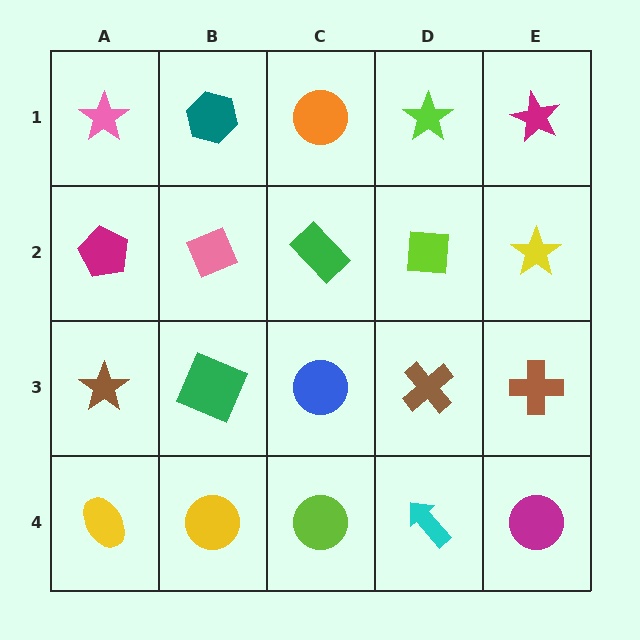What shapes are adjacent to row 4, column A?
A brown star (row 3, column A), a yellow circle (row 4, column B).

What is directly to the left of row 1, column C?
A teal hexagon.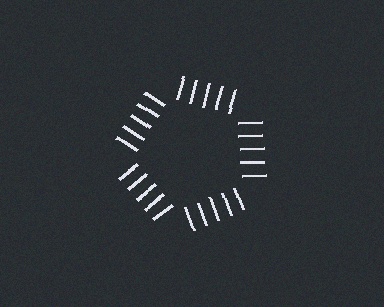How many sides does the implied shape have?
5 sides — the line-ends trace a pentagon.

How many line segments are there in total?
25 — 5 along each of the 5 edges.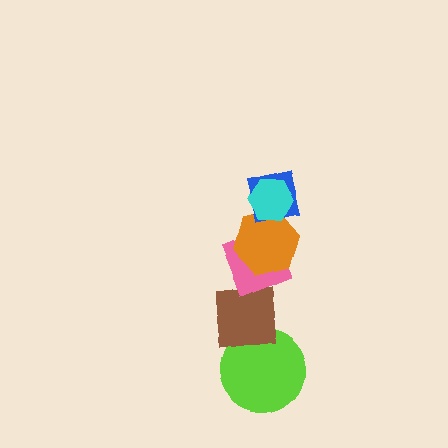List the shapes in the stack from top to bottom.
From top to bottom: the cyan hexagon, the blue square, the orange hexagon, the pink diamond, the brown square, the lime circle.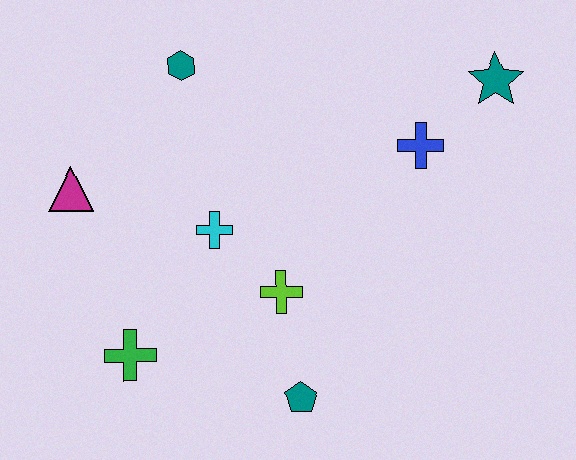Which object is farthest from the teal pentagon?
The teal star is farthest from the teal pentagon.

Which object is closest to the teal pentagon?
The lime cross is closest to the teal pentagon.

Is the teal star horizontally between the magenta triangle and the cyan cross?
No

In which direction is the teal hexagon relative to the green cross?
The teal hexagon is above the green cross.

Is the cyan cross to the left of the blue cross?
Yes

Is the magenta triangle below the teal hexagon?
Yes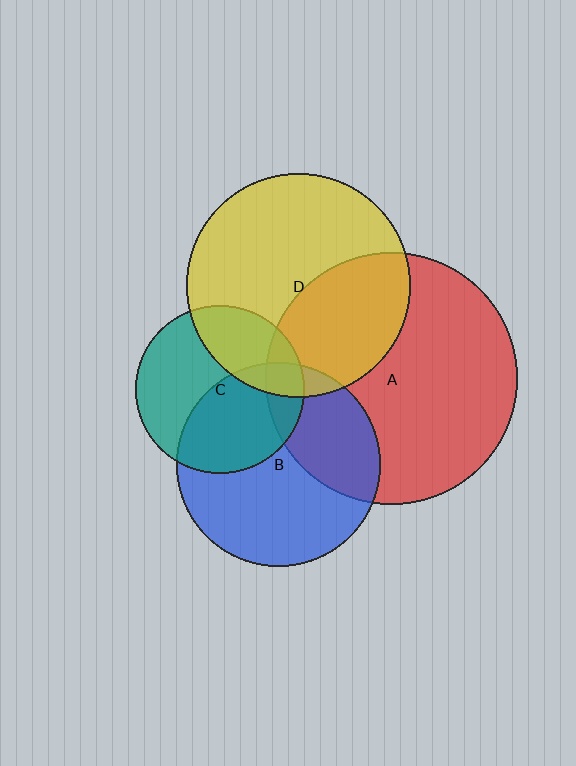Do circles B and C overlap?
Yes.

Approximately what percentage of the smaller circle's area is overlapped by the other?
Approximately 45%.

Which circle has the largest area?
Circle A (red).